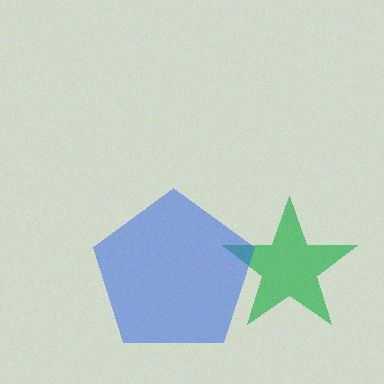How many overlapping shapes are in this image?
There are 2 overlapping shapes in the image.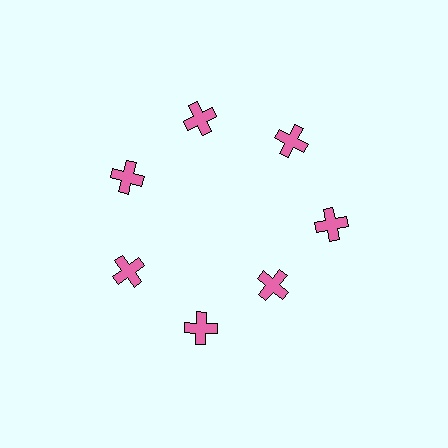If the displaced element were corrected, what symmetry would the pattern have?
It would have 7-fold rotational symmetry — the pattern would map onto itself every 51 degrees.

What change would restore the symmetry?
The symmetry would be restored by moving it outward, back onto the ring so that all 7 crosses sit at equal angles and equal distance from the center.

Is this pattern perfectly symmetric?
No. The 7 pink crosses are arranged in a ring, but one element near the 5 o'clock position is pulled inward toward the center, breaking the 7-fold rotational symmetry.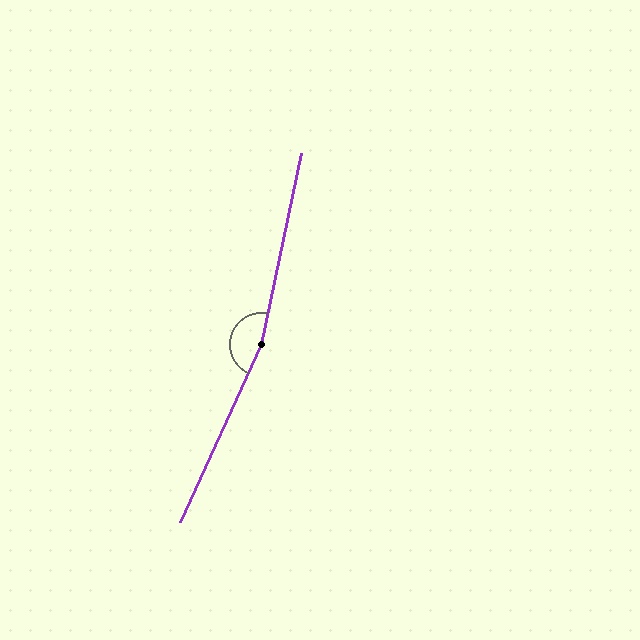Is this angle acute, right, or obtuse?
It is obtuse.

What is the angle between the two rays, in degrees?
Approximately 167 degrees.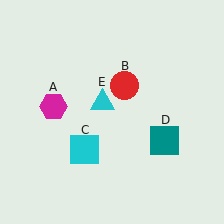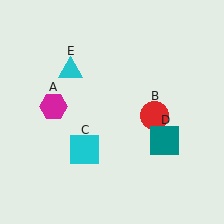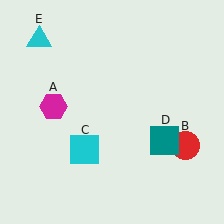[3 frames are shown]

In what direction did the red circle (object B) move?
The red circle (object B) moved down and to the right.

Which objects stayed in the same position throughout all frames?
Magenta hexagon (object A) and cyan square (object C) and teal square (object D) remained stationary.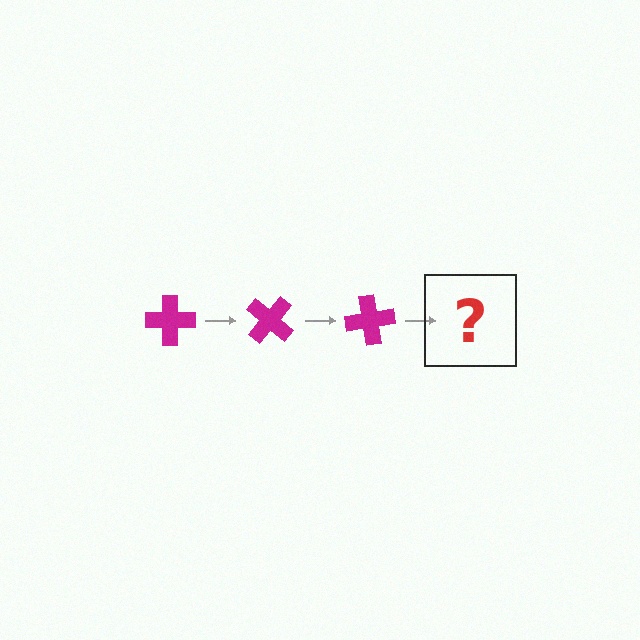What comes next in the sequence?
The next element should be a magenta cross rotated 120 degrees.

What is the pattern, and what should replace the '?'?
The pattern is that the cross rotates 40 degrees each step. The '?' should be a magenta cross rotated 120 degrees.